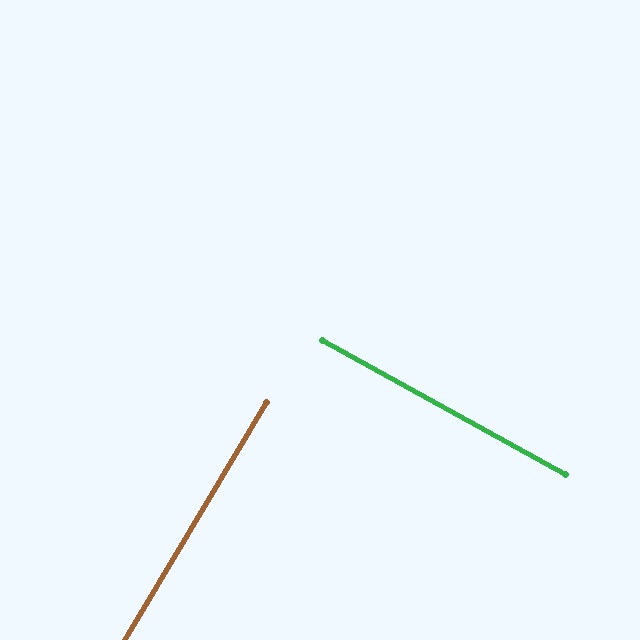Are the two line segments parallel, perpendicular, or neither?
Perpendicular — they meet at approximately 88°.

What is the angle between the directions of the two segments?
Approximately 88 degrees.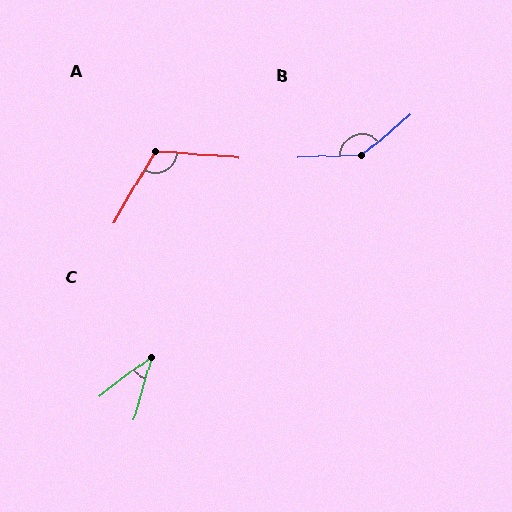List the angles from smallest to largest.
C (37°), A (116°), B (142°).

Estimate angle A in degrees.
Approximately 116 degrees.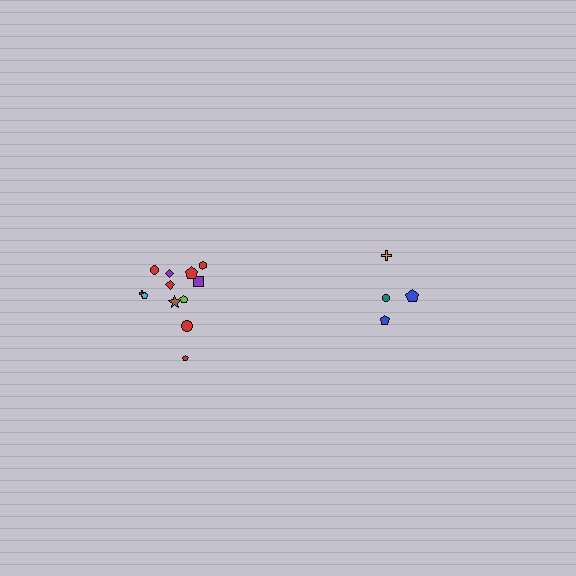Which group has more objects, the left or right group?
The left group.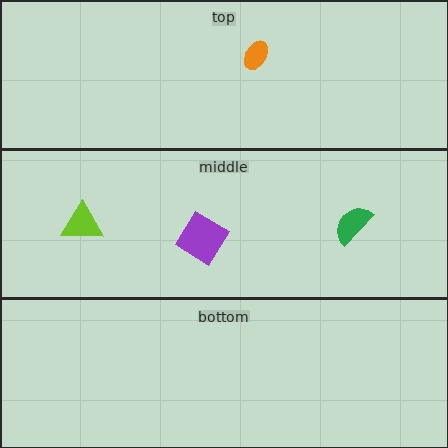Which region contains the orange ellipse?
The top region.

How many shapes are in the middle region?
3.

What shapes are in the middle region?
The purple diamond, the green semicircle, the lime triangle.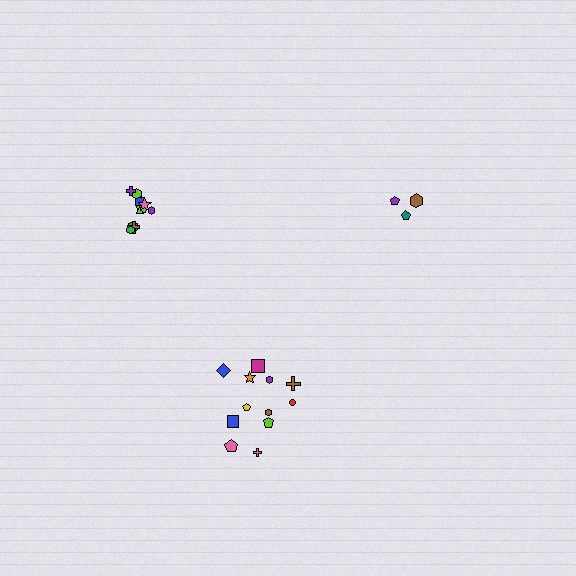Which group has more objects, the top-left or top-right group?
The top-left group.